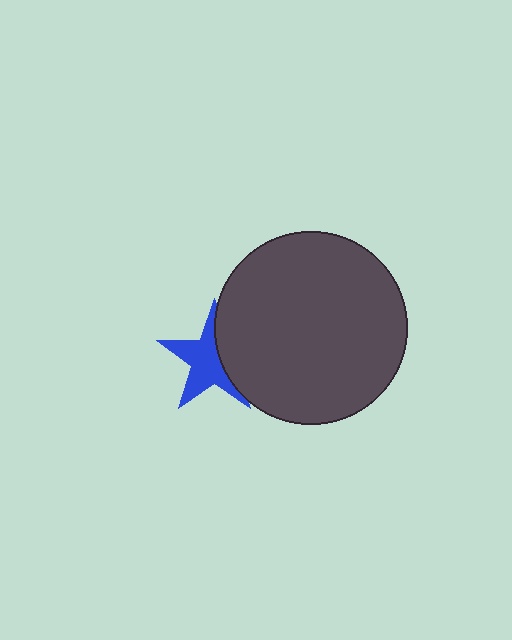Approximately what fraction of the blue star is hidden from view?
Roughly 38% of the blue star is hidden behind the dark gray circle.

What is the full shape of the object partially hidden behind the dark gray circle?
The partially hidden object is a blue star.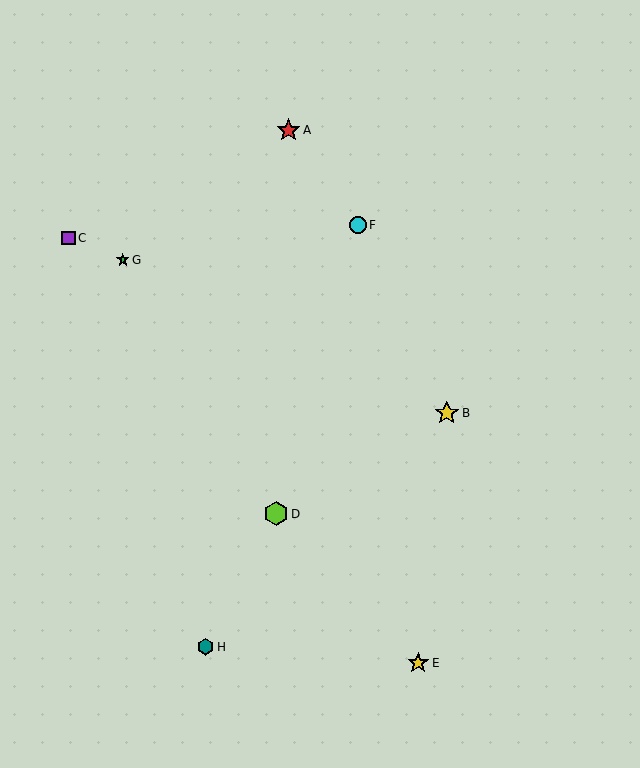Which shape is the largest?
The lime hexagon (labeled D) is the largest.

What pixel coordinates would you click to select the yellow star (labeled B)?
Click at (447, 413) to select the yellow star B.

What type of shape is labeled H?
Shape H is a teal hexagon.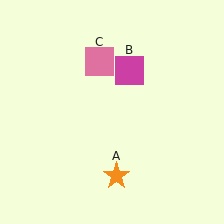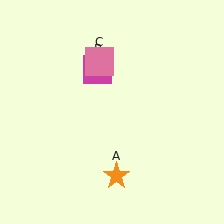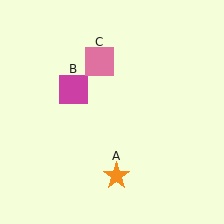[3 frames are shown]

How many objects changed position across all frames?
1 object changed position: magenta square (object B).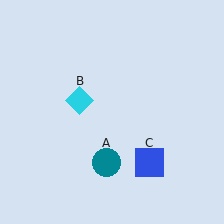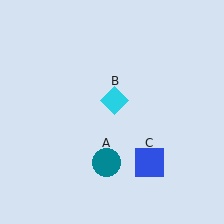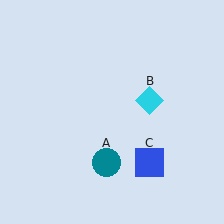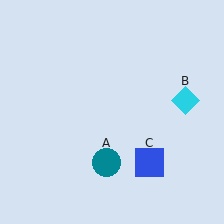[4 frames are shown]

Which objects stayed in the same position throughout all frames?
Teal circle (object A) and blue square (object C) remained stationary.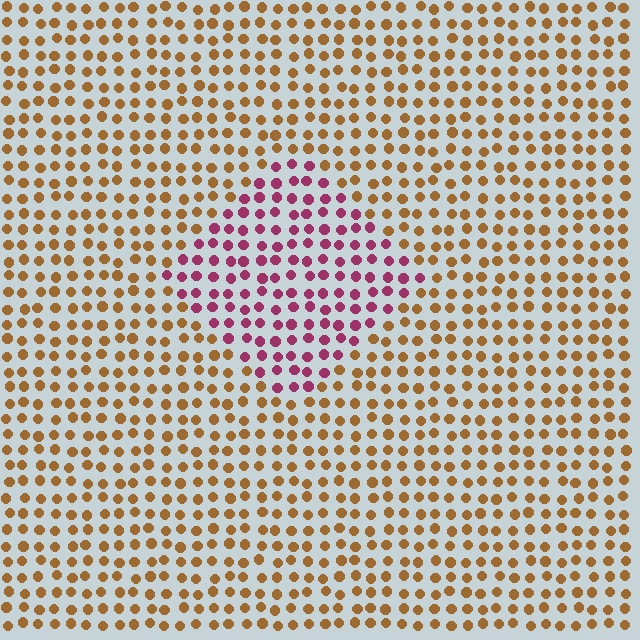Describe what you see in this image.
The image is filled with small brown elements in a uniform arrangement. A diamond-shaped region is visible where the elements are tinted to a slightly different hue, forming a subtle color boundary.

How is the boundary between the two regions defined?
The boundary is defined purely by a slight shift in hue (about 61 degrees). Spacing, size, and orientation are identical on both sides.